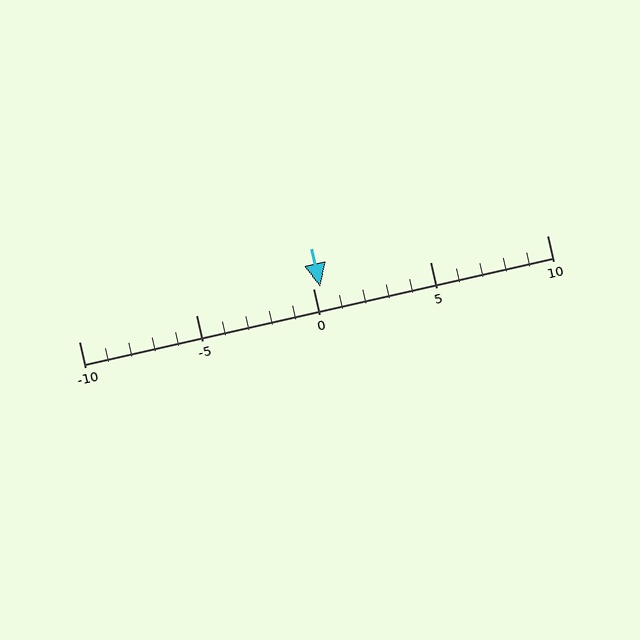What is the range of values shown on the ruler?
The ruler shows values from -10 to 10.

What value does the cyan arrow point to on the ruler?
The cyan arrow points to approximately 0.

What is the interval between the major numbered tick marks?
The major tick marks are spaced 5 units apart.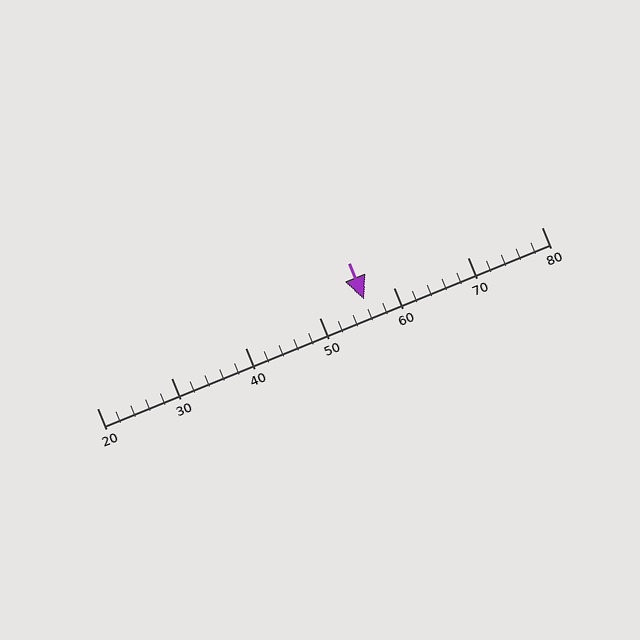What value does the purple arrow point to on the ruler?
The purple arrow points to approximately 56.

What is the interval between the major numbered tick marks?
The major tick marks are spaced 10 units apart.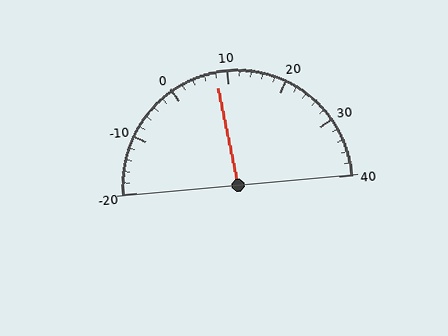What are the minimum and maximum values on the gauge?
The gauge ranges from -20 to 40.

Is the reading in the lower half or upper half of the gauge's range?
The reading is in the lower half of the range (-20 to 40).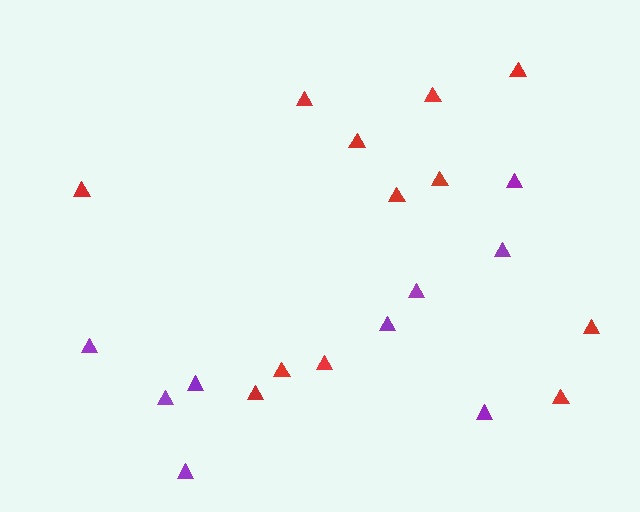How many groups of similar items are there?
There are 2 groups: one group of purple triangles (9) and one group of red triangles (12).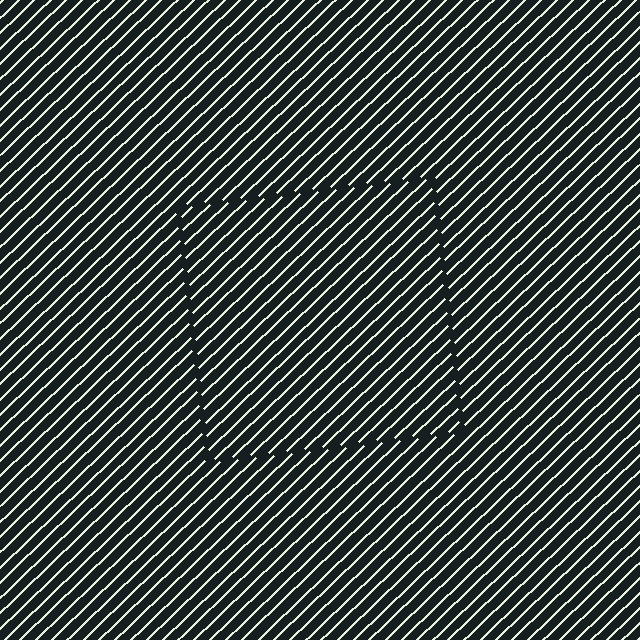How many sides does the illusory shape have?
4 sides — the line-ends trace a square.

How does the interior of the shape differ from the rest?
The interior of the shape contains the same grating, shifted by half a period — the contour is defined by the phase discontinuity where line-ends from the inner and outer gratings abut.